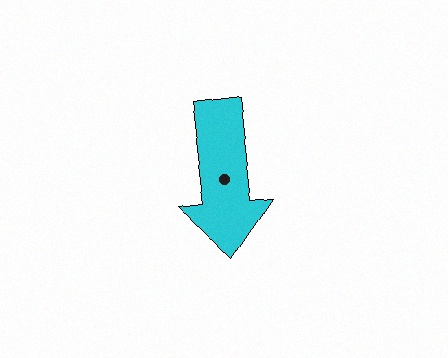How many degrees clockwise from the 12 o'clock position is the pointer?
Approximately 173 degrees.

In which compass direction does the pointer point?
South.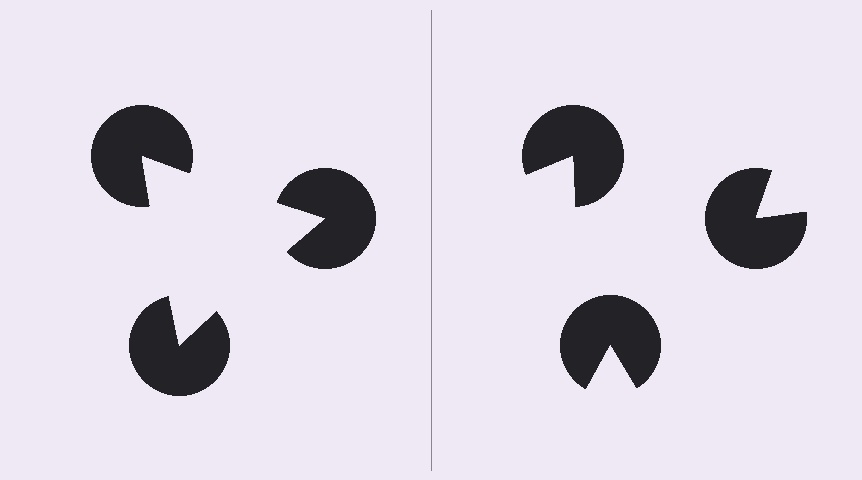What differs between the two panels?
The pac-man discs are positioned identically on both sides; only the wedge orientations differ. On the left they align to a triangle; on the right they are misaligned.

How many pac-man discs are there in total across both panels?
6 — 3 on each side.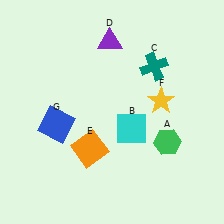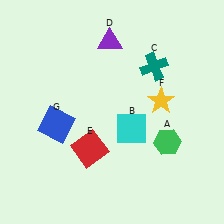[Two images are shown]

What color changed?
The square (E) changed from orange in Image 1 to red in Image 2.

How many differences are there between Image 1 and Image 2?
There is 1 difference between the two images.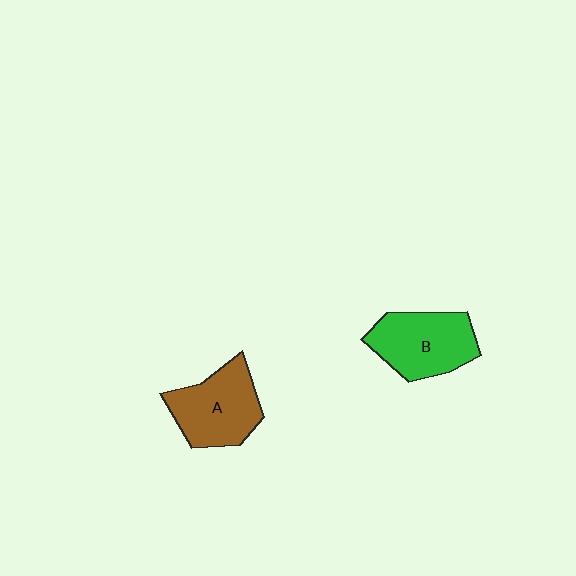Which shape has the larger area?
Shape B (green).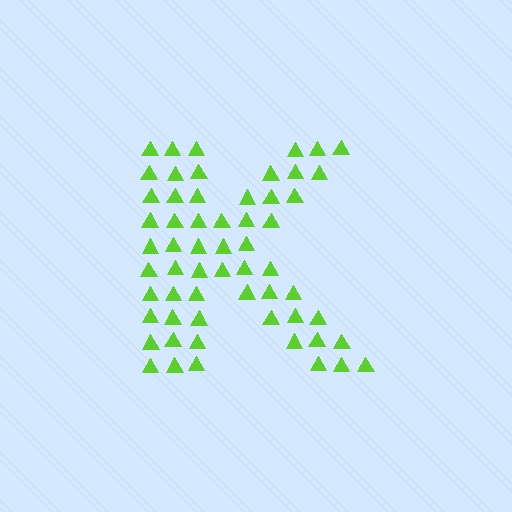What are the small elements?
The small elements are triangles.